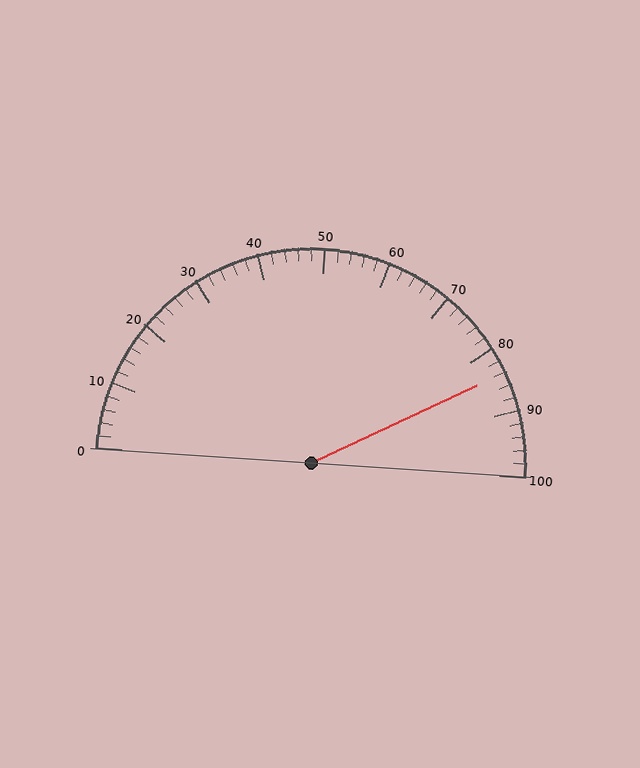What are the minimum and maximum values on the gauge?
The gauge ranges from 0 to 100.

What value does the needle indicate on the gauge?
The needle indicates approximately 84.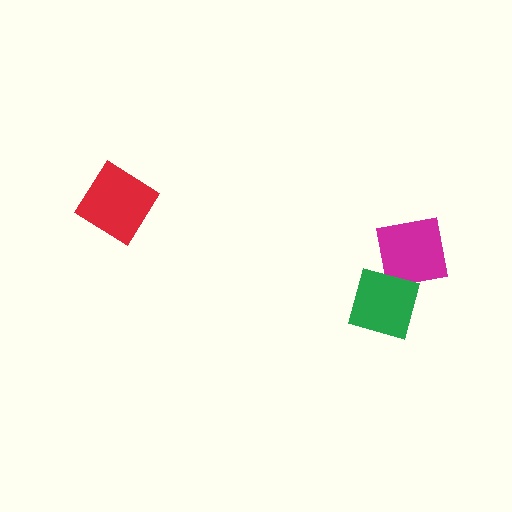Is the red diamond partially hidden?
No, no other shape covers it.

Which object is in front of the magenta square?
The green square is in front of the magenta square.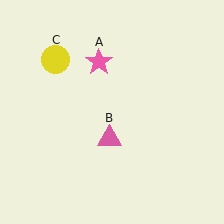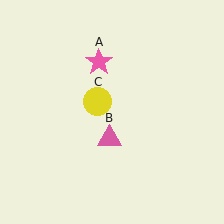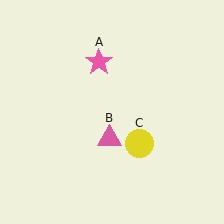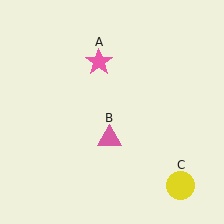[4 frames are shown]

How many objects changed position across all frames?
1 object changed position: yellow circle (object C).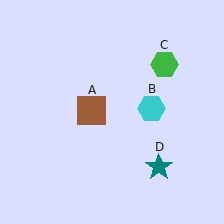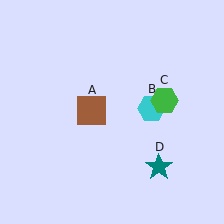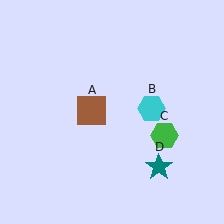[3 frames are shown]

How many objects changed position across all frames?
1 object changed position: green hexagon (object C).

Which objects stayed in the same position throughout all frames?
Brown square (object A) and cyan hexagon (object B) and teal star (object D) remained stationary.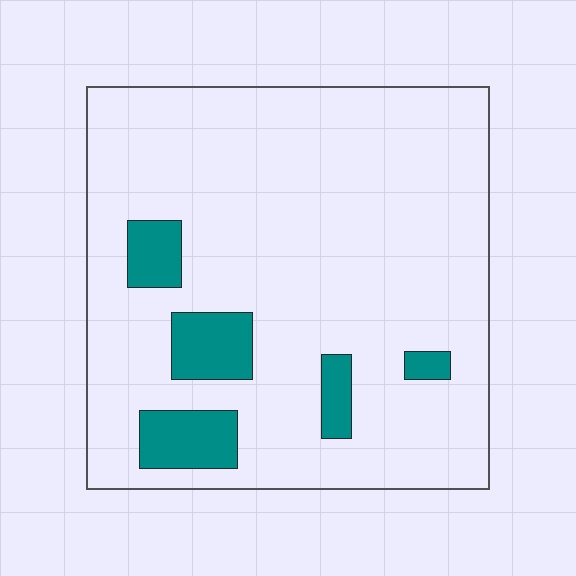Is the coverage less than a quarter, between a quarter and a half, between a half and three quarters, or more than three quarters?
Less than a quarter.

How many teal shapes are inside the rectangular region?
5.